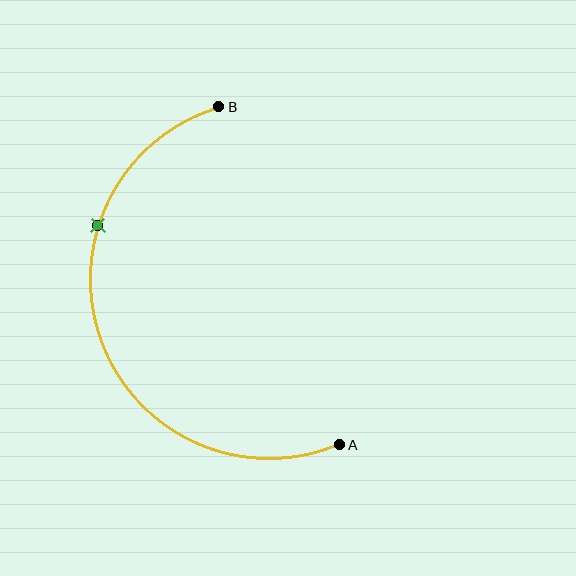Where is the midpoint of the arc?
The arc midpoint is the point on the curve farthest from the straight line joining A and B. It sits to the left of that line.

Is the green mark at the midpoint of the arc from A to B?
No. The green mark lies on the arc but is closer to endpoint B. The arc midpoint would be at the point on the curve equidistant along the arc from both A and B.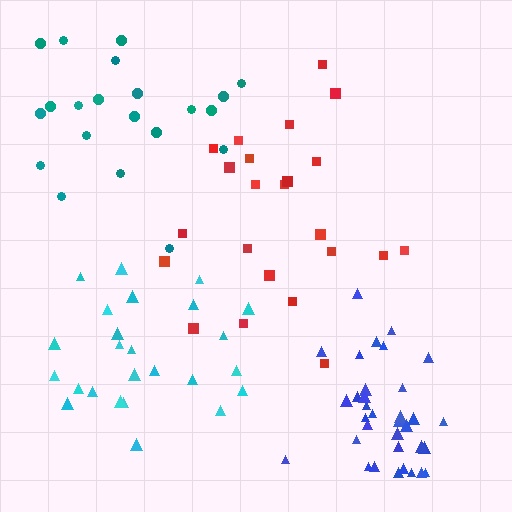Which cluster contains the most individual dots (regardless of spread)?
Blue (34).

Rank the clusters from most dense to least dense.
blue, cyan, red, teal.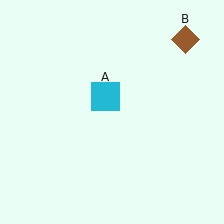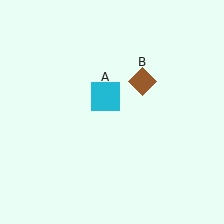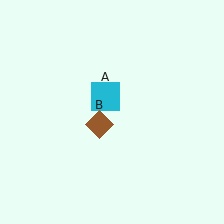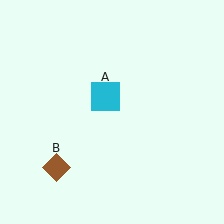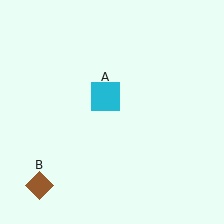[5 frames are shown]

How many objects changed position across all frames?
1 object changed position: brown diamond (object B).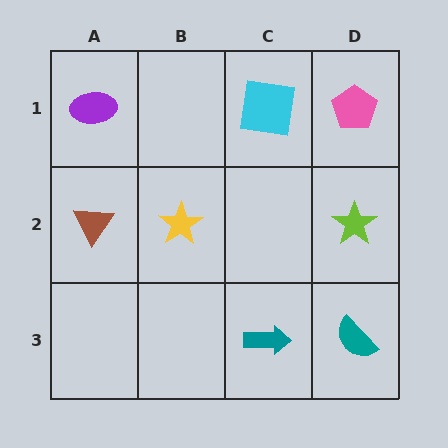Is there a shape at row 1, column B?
No, that cell is empty.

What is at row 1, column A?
A purple ellipse.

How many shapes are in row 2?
3 shapes.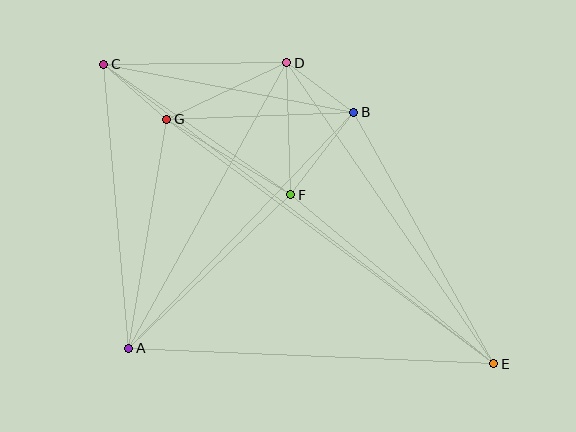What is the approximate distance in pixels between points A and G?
The distance between A and G is approximately 232 pixels.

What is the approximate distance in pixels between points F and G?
The distance between F and G is approximately 145 pixels.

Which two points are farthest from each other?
Points C and E are farthest from each other.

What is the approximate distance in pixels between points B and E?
The distance between B and E is approximately 288 pixels.